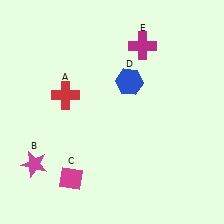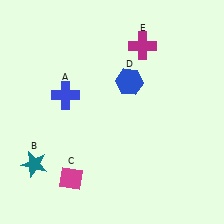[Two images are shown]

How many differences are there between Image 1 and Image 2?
There are 2 differences between the two images.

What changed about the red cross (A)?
In Image 1, A is red. In Image 2, it changed to blue.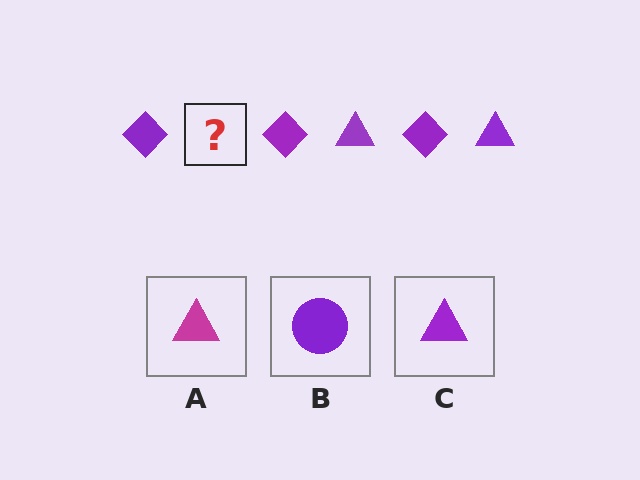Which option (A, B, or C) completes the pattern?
C.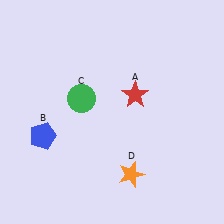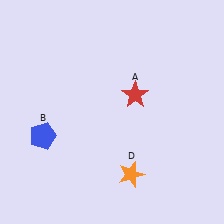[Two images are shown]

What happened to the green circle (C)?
The green circle (C) was removed in Image 2. It was in the top-left area of Image 1.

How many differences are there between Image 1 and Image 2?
There is 1 difference between the two images.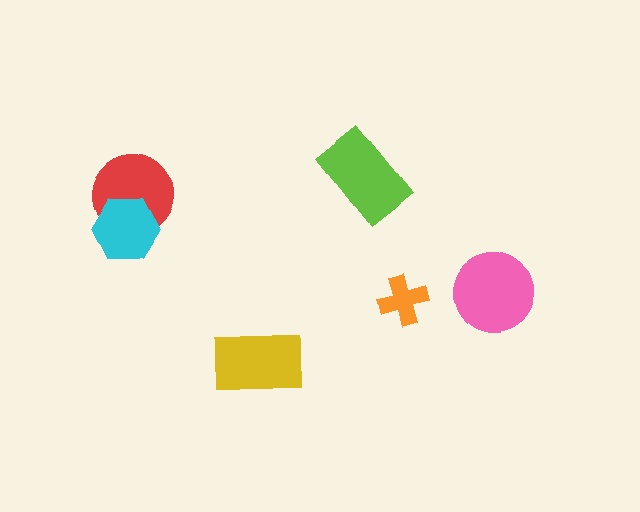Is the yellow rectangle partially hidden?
No, no other shape covers it.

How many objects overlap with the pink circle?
0 objects overlap with the pink circle.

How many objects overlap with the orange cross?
0 objects overlap with the orange cross.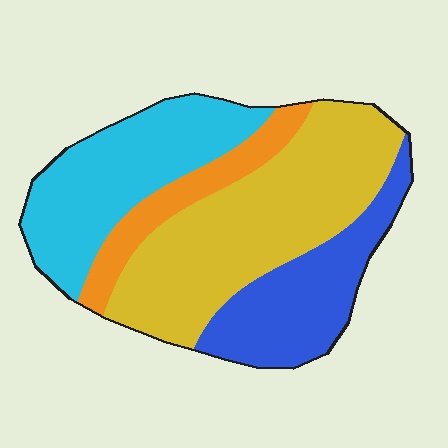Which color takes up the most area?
Yellow, at roughly 40%.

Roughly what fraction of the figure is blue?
Blue takes up about one fifth (1/5) of the figure.